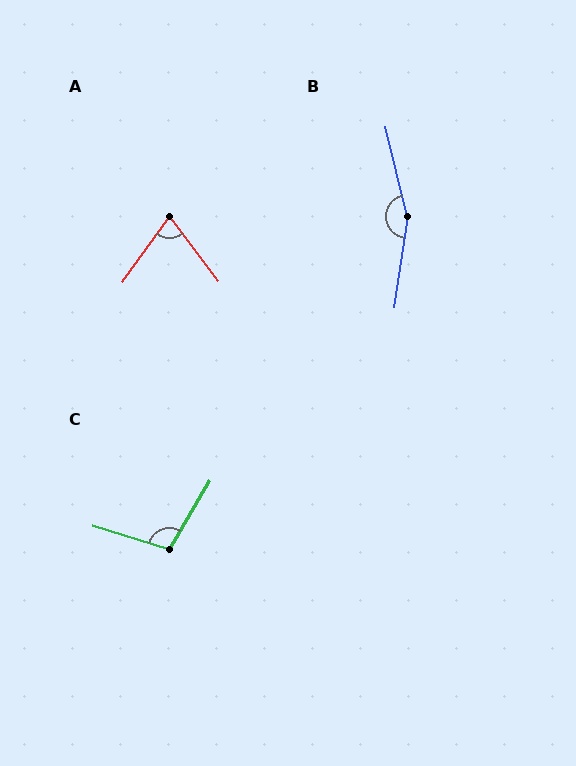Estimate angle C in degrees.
Approximately 103 degrees.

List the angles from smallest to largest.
A (73°), C (103°), B (158°).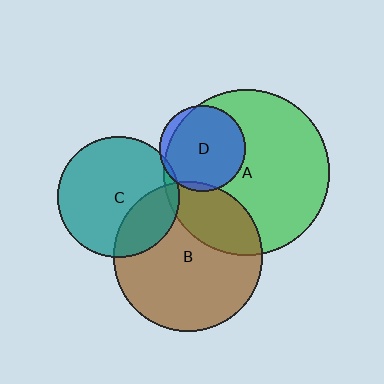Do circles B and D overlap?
Yes.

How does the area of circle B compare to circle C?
Approximately 1.5 times.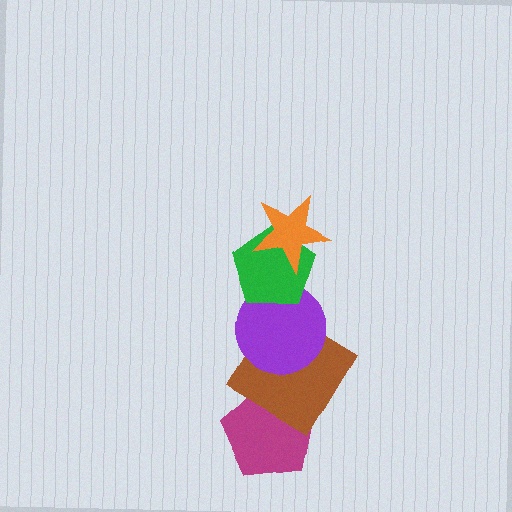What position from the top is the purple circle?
The purple circle is 3rd from the top.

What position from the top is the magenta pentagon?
The magenta pentagon is 5th from the top.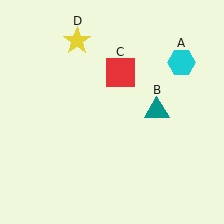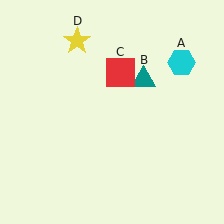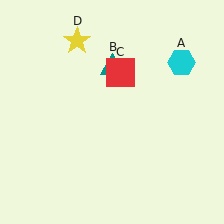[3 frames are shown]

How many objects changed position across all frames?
1 object changed position: teal triangle (object B).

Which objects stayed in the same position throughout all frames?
Cyan hexagon (object A) and red square (object C) and yellow star (object D) remained stationary.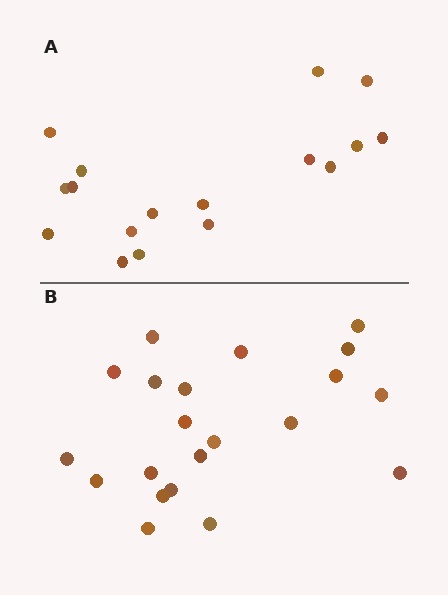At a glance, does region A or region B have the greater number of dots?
Region B (the bottom region) has more dots.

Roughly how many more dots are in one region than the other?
Region B has about 4 more dots than region A.